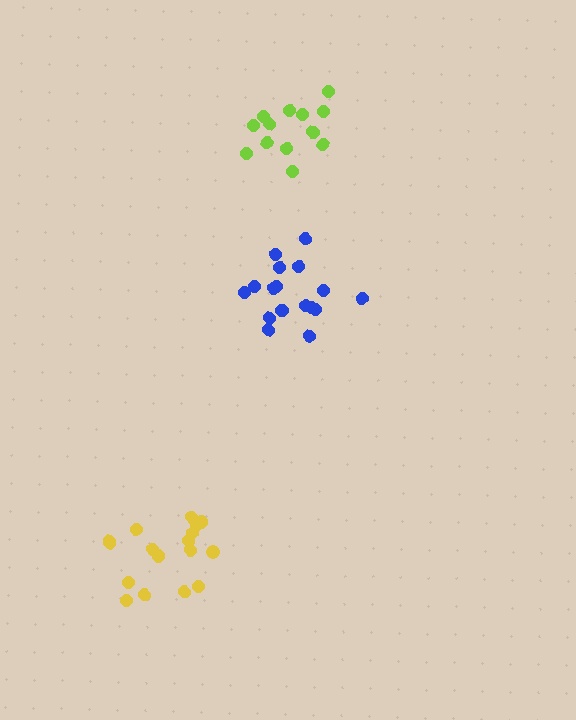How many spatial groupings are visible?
There are 3 spatial groupings.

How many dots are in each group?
Group 1: 17 dots, Group 2: 13 dots, Group 3: 17 dots (47 total).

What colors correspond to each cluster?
The clusters are colored: yellow, lime, blue.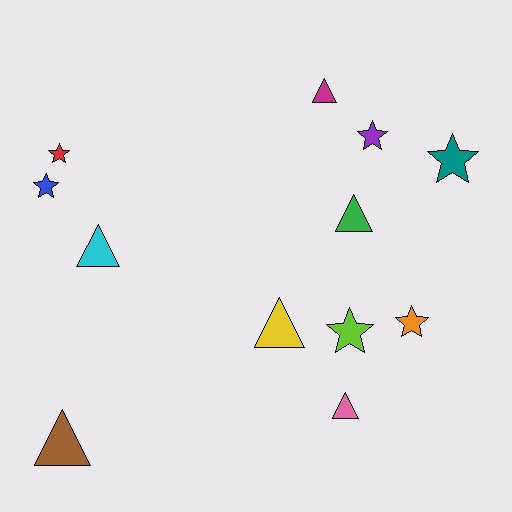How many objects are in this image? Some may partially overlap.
There are 12 objects.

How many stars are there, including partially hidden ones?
There are 6 stars.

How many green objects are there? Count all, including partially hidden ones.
There is 1 green object.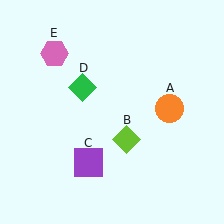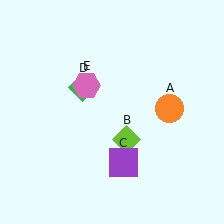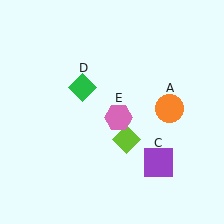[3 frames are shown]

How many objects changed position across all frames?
2 objects changed position: purple square (object C), pink hexagon (object E).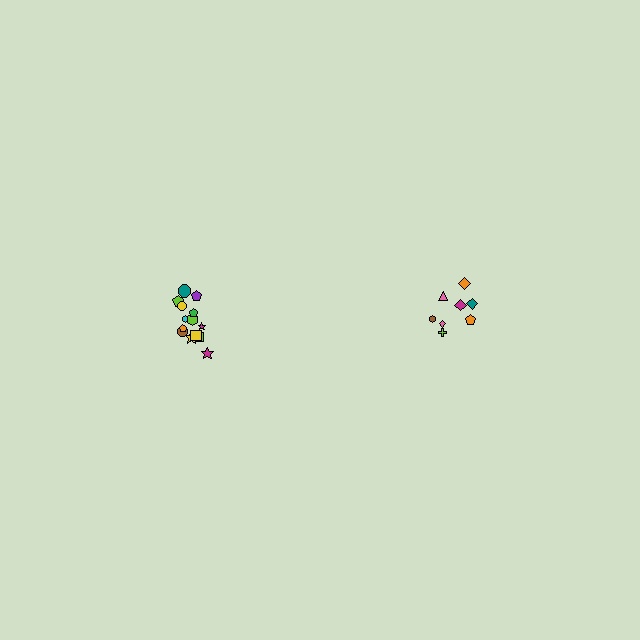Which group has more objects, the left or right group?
The left group.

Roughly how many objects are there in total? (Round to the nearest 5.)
Roughly 25 objects in total.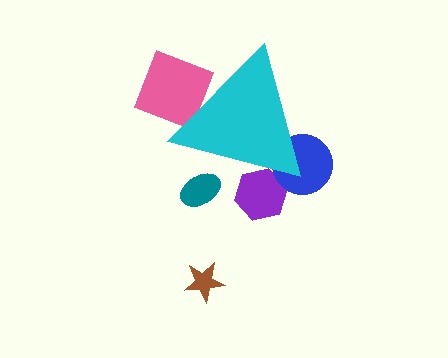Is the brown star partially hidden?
No, the brown star is fully visible.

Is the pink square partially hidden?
Yes, the pink square is partially hidden behind the cyan triangle.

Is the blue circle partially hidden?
Yes, the blue circle is partially hidden behind the cyan triangle.